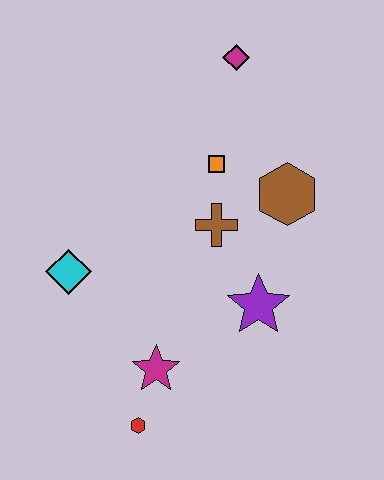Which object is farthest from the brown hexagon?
The red hexagon is farthest from the brown hexagon.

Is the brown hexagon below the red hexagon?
No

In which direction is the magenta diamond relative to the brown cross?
The magenta diamond is above the brown cross.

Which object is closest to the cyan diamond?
The magenta star is closest to the cyan diamond.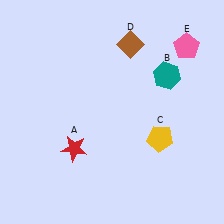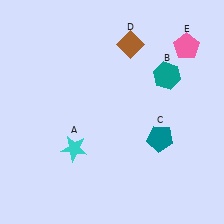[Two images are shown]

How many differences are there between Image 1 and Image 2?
There are 2 differences between the two images.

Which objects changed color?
A changed from red to cyan. C changed from yellow to teal.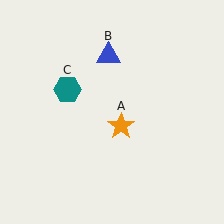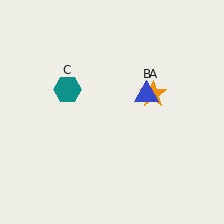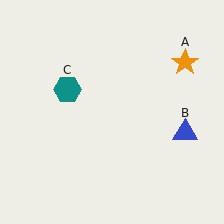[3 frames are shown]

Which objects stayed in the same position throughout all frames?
Teal hexagon (object C) remained stationary.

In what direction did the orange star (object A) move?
The orange star (object A) moved up and to the right.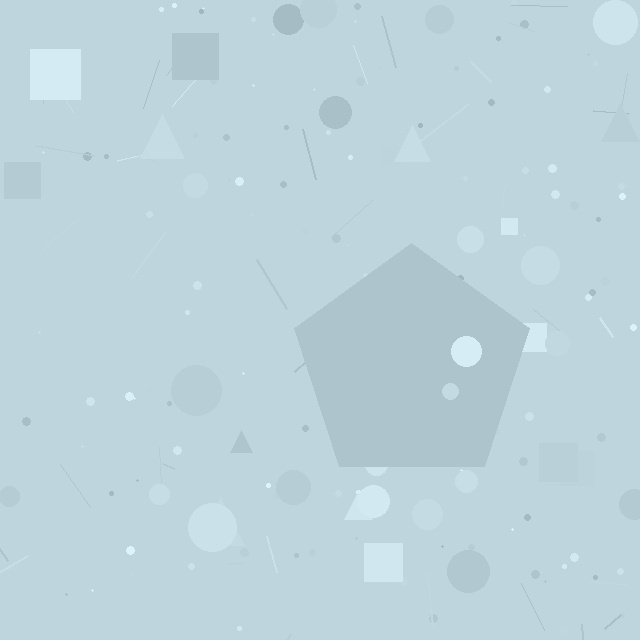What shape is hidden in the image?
A pentagon is hidden in the image.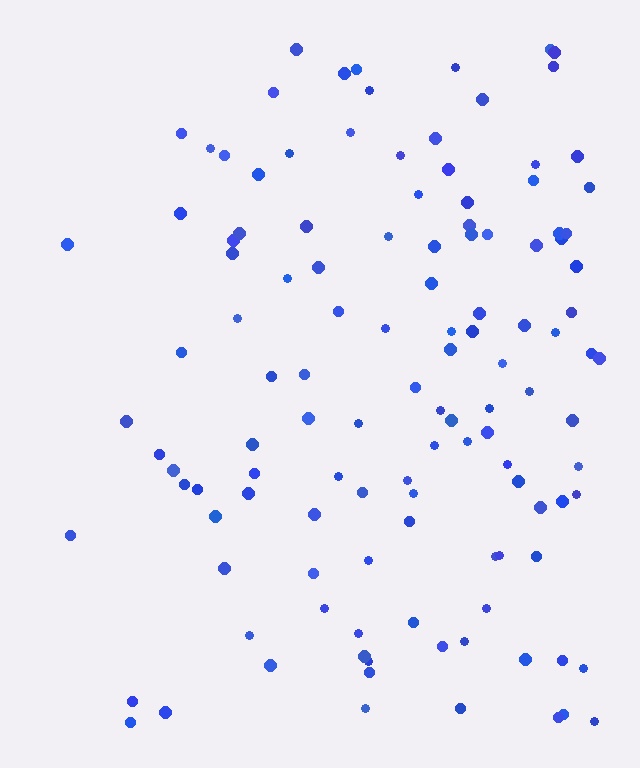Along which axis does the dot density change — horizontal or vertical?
Horizontal.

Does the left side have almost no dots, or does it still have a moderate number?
Still a moderate number, just noticeably fewer than the right.